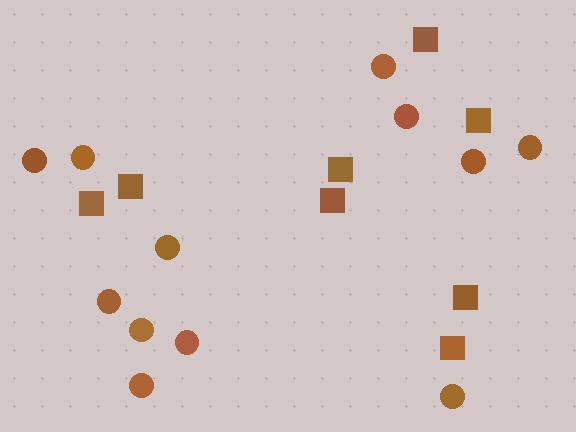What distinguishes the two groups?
There are 2 groups: one group of squares (8) and one group of circles (12).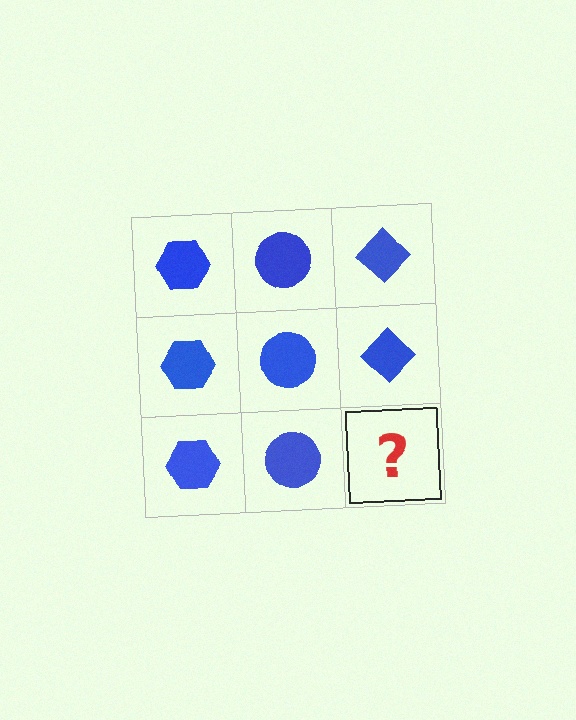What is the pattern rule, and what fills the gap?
The rule is that each column has a consistent shape. The gap should be filled with a blue diamond.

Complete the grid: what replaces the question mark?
The question mark should be replaced with a blue diamond.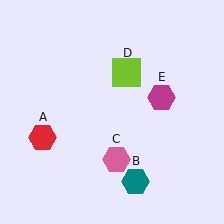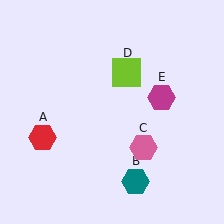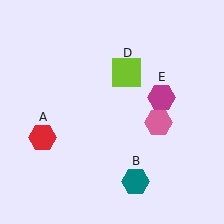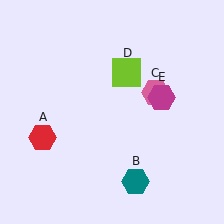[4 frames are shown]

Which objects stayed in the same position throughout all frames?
Red hexagon (object A) and teal hexagon (object B) and lime square (object D) and magenta hexagon (object E) remained stationary.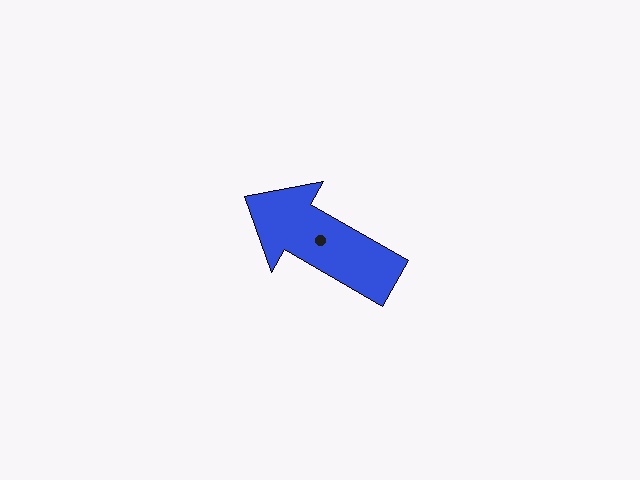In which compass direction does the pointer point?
Northwest.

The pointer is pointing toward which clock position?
Roughly 10 o'clock.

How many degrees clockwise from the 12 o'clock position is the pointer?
Approximately 300 degrees.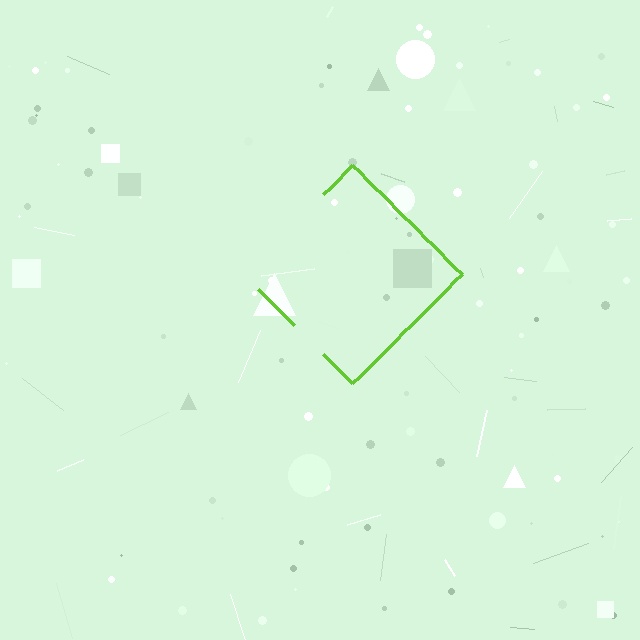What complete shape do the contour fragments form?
The contour fragments form a diamond.